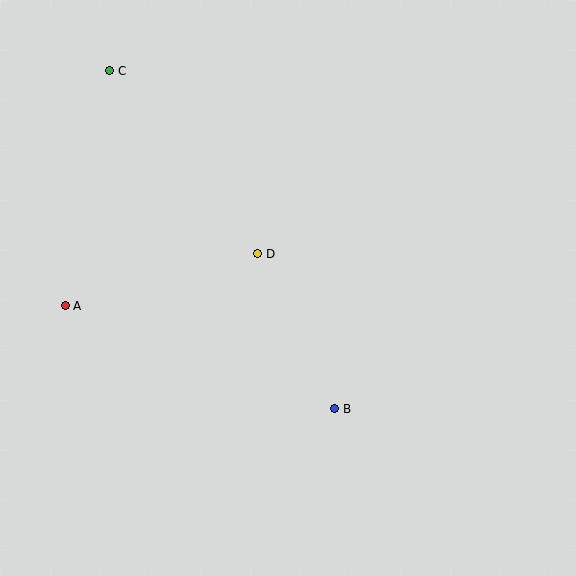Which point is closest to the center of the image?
Point D at (258, 254) is closest to the center.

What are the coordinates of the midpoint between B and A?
The midpoint between B and A is at (200, 357).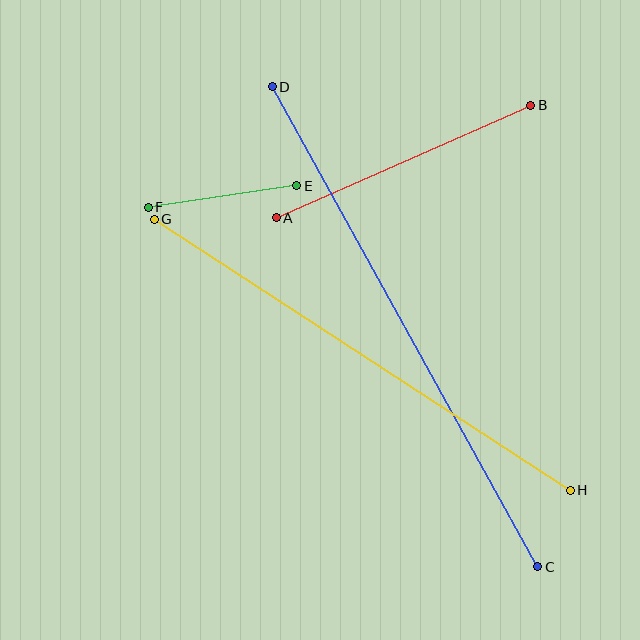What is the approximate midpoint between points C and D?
The midpoint is at approximately (405, 327) pixels.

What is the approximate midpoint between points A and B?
The midpoint is at approximately (403, 162) pixels.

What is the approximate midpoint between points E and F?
The midpoint is at approximately (223, 196) pixels.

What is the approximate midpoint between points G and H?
The midpoint is at approximately (362, 355) pixels.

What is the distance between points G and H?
The distance is approximately 496 pixels.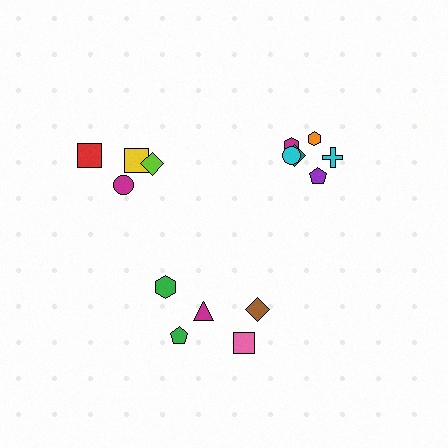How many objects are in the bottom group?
There are 5 objects.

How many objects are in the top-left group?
There are 4 objects.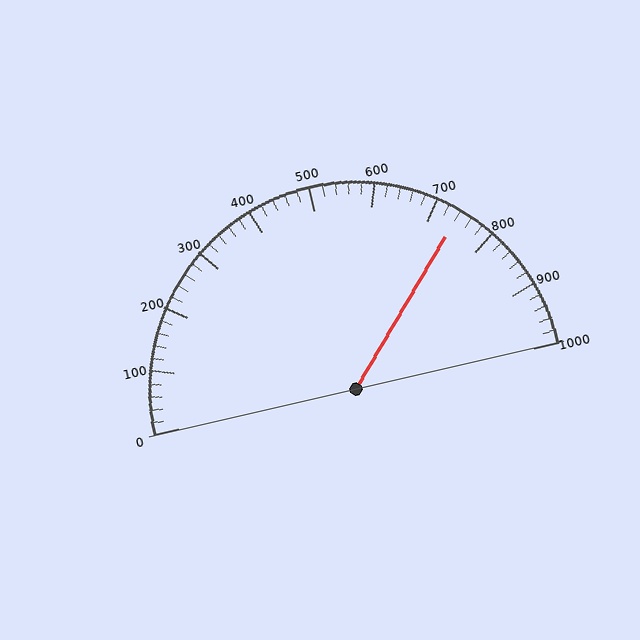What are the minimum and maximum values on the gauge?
The gauge ranges from 0 to 1000.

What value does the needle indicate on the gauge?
The needle indicates approximately 740.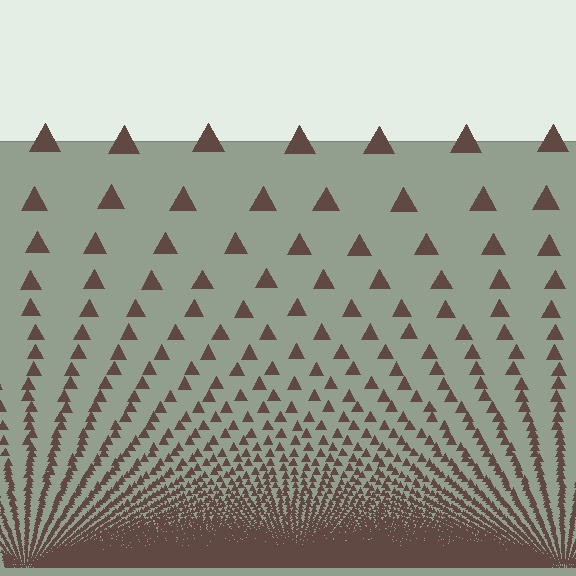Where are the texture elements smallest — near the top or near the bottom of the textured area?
Near the bottom.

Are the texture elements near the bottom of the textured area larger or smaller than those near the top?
Smaller. The gradient is inverted — elements near the bottom are smaller and denser.